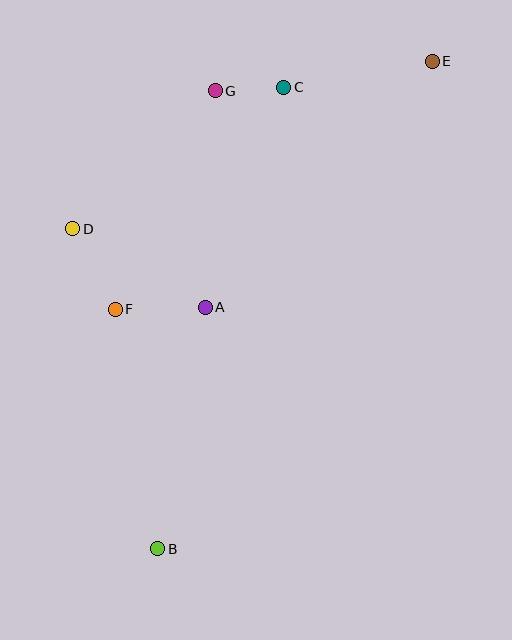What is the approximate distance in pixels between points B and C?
The distance between B and C is approximately 478 pixels.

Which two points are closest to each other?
Points C and G are closest to each other.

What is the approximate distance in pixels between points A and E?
The distance between A and E is approximately 335 pixels.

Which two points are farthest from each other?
Points B and E are farthest from each other.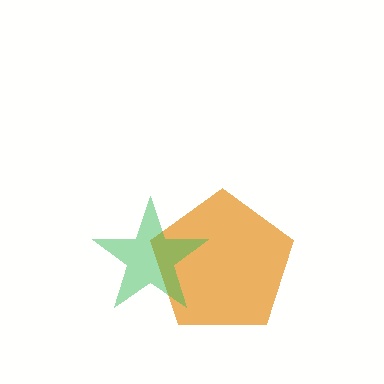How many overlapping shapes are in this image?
There are 2 overlapping shapes in the image.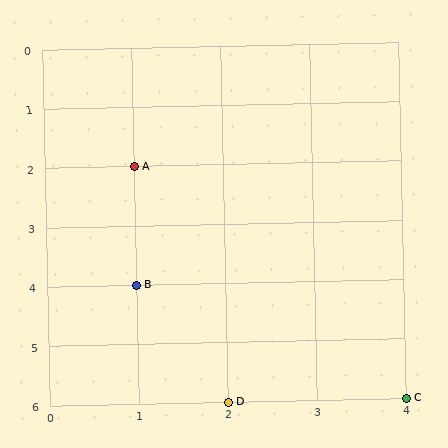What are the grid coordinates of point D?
Point D is at grid coordinates (2, 6).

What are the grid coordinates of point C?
Point C is at grid coordinates (4, 6).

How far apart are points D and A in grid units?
Points D and A are 1 column and 4 rows apart (about 4.1 grid units diagonally).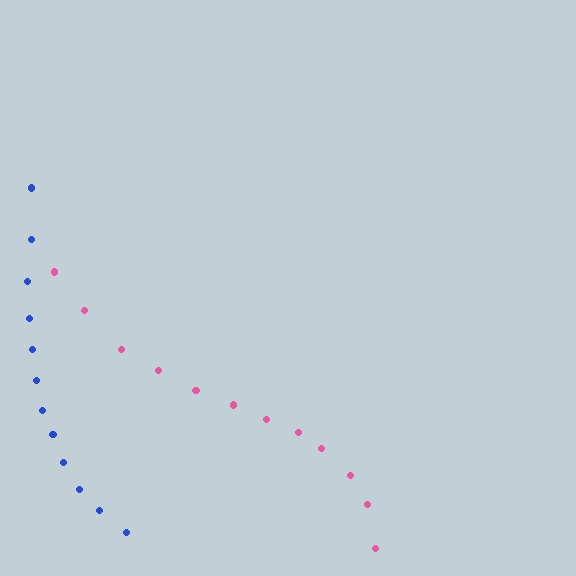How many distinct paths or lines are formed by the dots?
There are 2 distinct paths.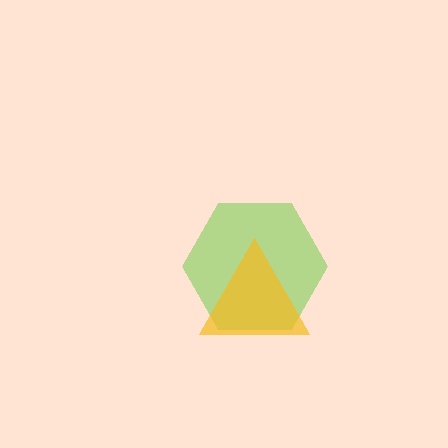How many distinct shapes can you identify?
There are 2 distinct shapes: a lime hexagon, a yellow triangle.